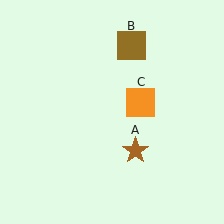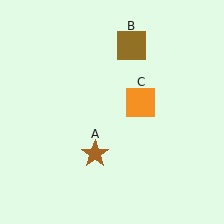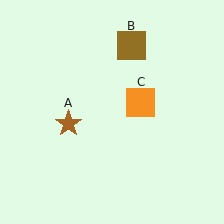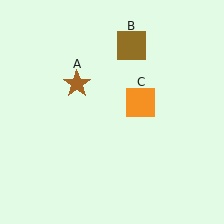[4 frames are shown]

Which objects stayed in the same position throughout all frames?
Brown square (object B) and orange square (object C) remained stationary.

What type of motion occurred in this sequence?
The brown star (object A) rotated clockwise around the center of the scene.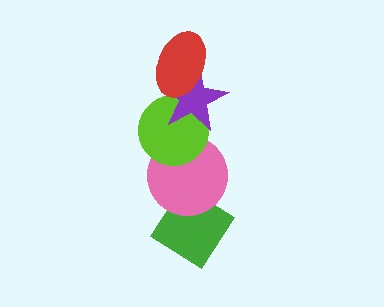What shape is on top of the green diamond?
The pink circle is on top of the green diamond.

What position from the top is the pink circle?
The pink circle is 4th from the top.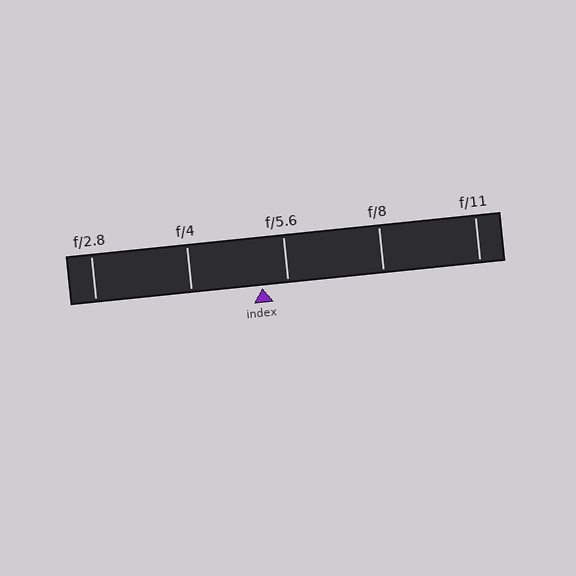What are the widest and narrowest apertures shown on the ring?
The widest aperture shown is f/2.8 and the narrowest is f/11.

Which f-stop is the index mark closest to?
The index mark is closest to f/5.6.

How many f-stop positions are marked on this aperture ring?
There are 5 f-stop positions marked.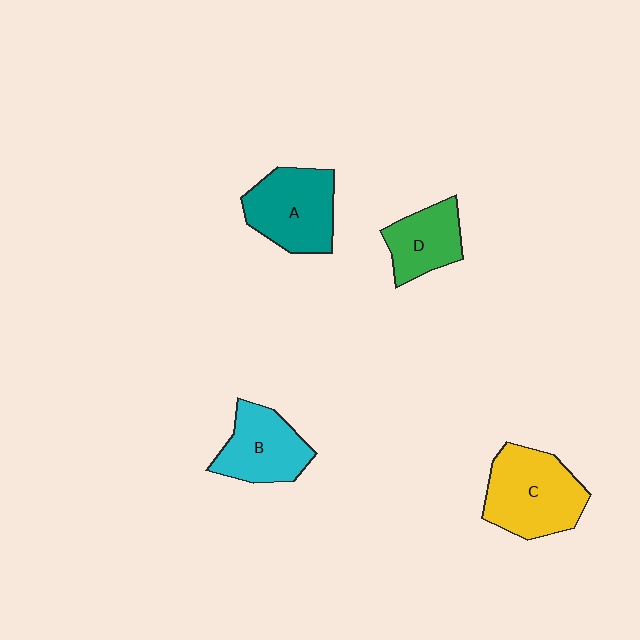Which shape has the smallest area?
Shape D (green).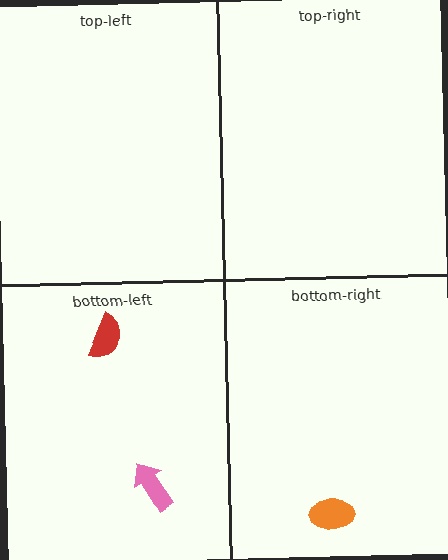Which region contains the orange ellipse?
The bottom-right region.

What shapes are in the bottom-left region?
The red semicircle, the pink arrow.